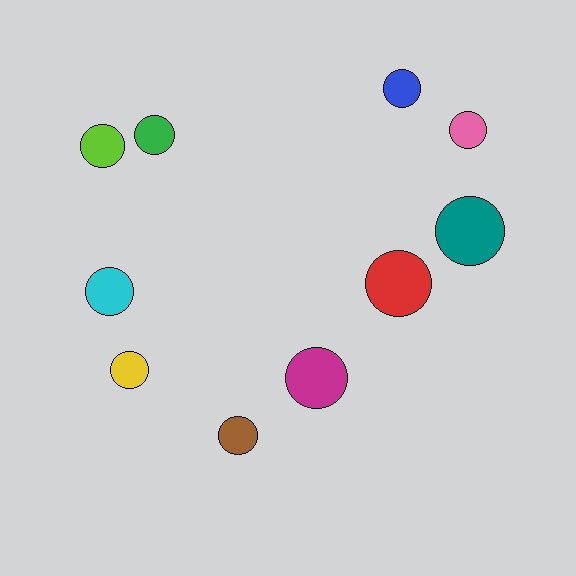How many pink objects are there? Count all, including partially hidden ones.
There is 1 pink object.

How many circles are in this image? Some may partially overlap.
There are 10 circles.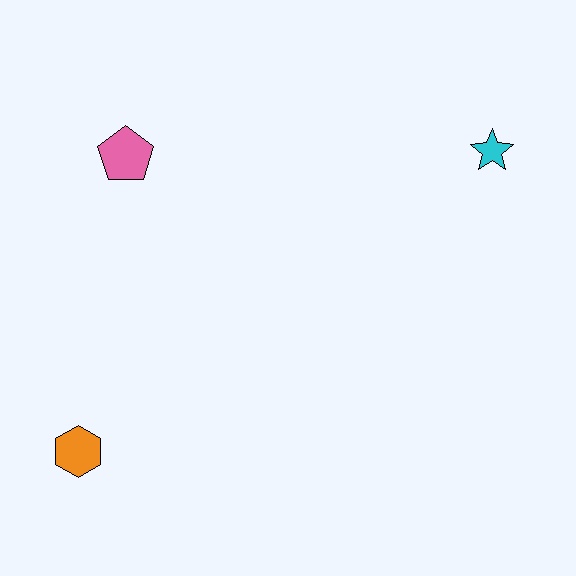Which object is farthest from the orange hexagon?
The cyan star is farthest from the orange hexagon.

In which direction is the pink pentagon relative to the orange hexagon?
The pink pentagon is above the orange hexagon.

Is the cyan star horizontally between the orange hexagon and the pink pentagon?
No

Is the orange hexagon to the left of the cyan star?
Yes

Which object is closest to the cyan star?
The pink pentagon is closest to the cyan star.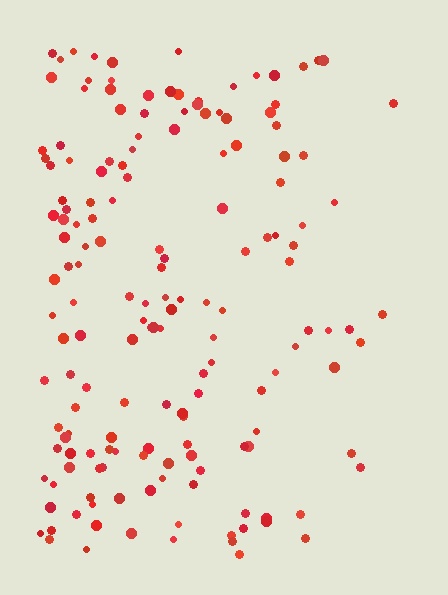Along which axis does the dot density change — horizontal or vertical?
Horizontal.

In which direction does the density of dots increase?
From right to left, with the left side densest.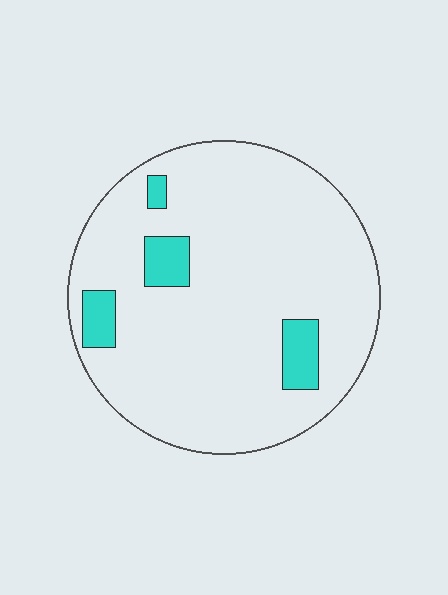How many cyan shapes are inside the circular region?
4.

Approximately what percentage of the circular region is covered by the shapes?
Approximately 10%.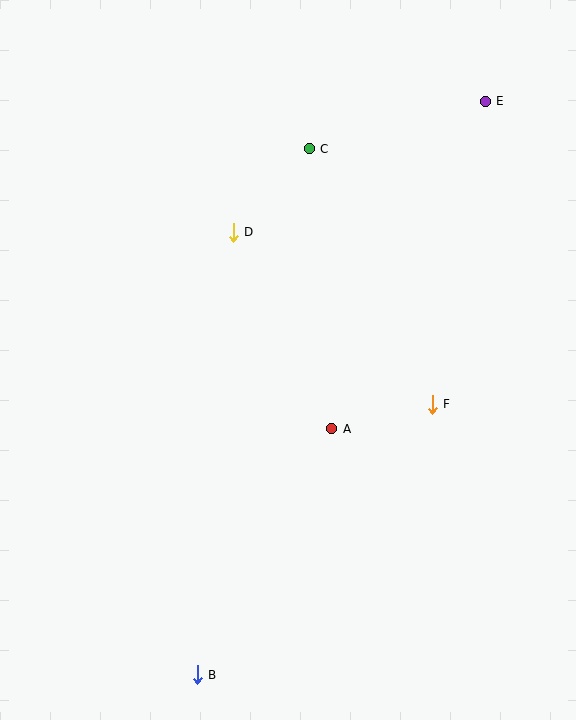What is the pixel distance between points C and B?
The distance between C and B is 538 pixels.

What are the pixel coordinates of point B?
Point B is at (197, 675).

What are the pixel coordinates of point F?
Point F is at (432, 404).